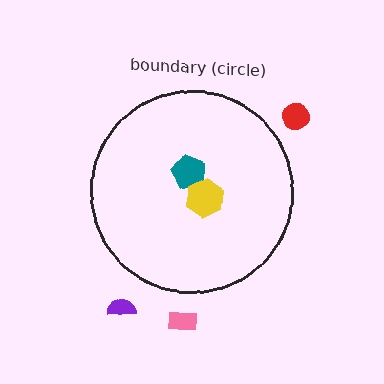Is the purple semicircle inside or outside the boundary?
Outside.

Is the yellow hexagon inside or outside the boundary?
Inside.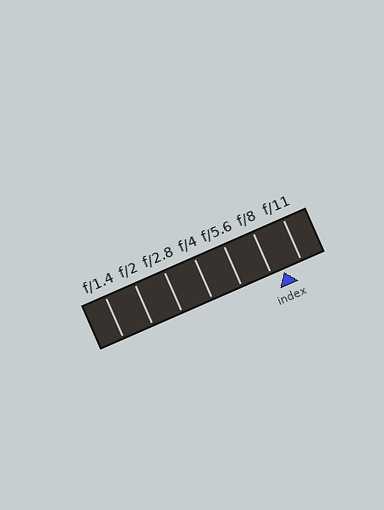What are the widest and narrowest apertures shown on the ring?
The widest aperture shown is f/1.4 and the narrowest is f/11.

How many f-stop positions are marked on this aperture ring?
There are 7 f-stop positions marked.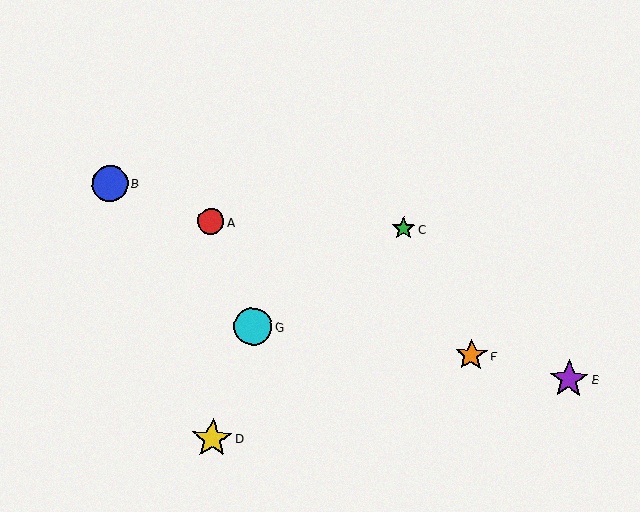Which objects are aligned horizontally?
Objects A, C are aligned horizontally.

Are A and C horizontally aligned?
Yes, both are at y≈221.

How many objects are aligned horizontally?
2 objects (A, C) are aligned horizontally.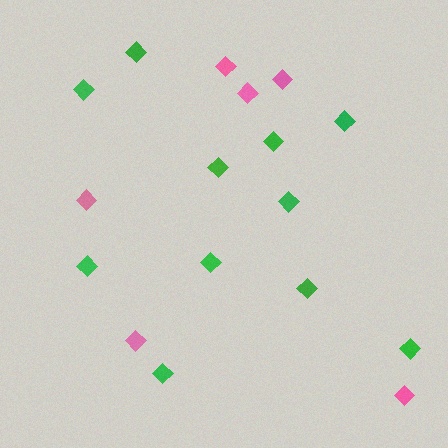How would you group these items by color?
There are 2 groups: one group of green diamonds (11) and one group of pink diamonds (6).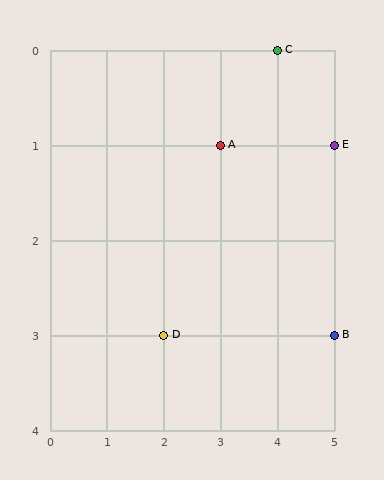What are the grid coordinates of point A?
Point A is at grid coordinates (3, 1).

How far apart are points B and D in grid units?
Points B and D are 3 columns apart.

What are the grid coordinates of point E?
Point E is at grid coordinates (5, 1).